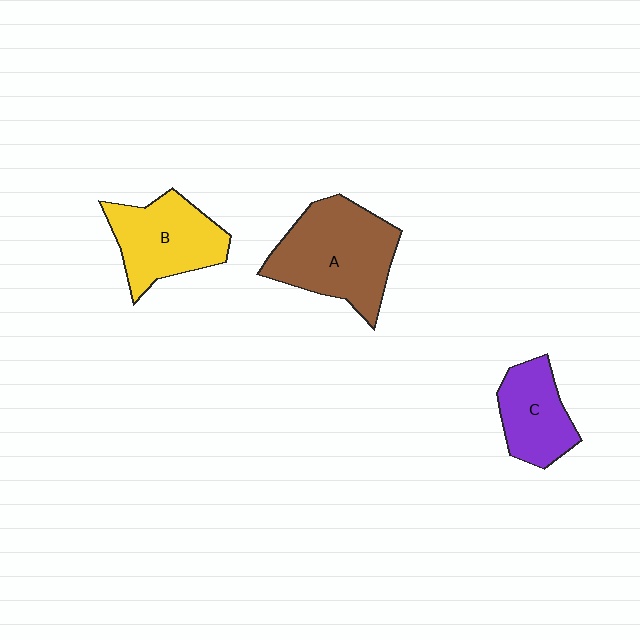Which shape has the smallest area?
Shape C (purple).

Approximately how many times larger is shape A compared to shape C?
Approximately 1.7 times.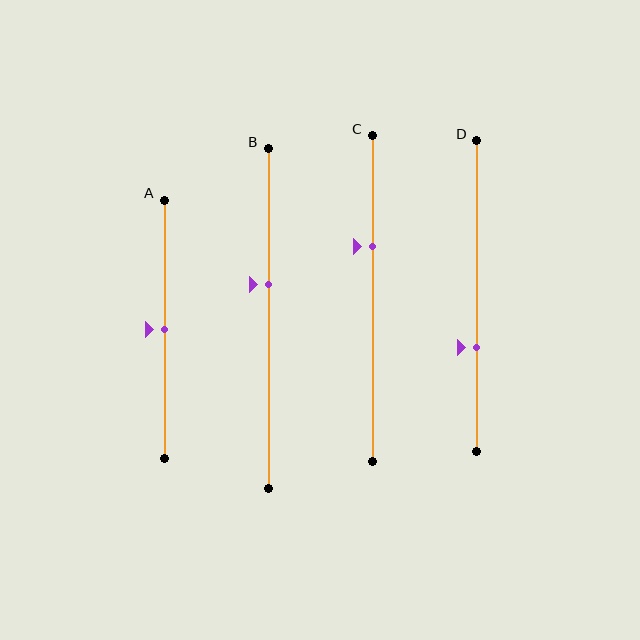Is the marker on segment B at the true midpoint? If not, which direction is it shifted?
No, the marker on segment B is shifted upward by about 10% of the segment length.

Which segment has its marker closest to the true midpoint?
Segment A has its marker closest to the true midpoint.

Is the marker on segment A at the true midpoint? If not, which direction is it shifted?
Yes, the marker on segment A is at the true midpoint.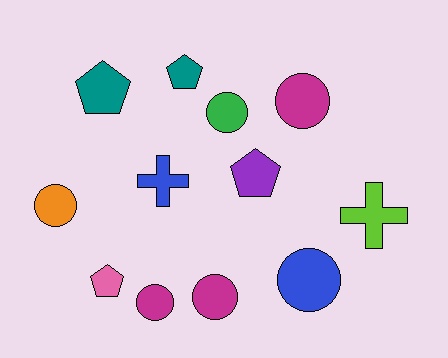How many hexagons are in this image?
There are no hexagons.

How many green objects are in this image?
There is 1 green object.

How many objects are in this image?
There are 12 objects.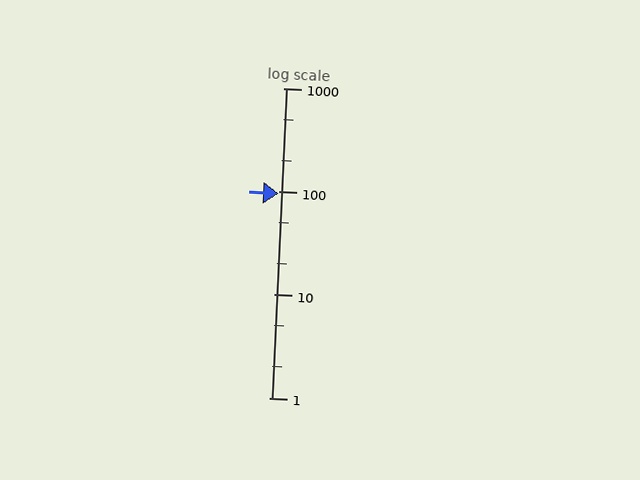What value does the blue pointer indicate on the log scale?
The pointer indicates approximately 96.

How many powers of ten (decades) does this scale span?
The scale spans 3 decades, from 1 to 1000.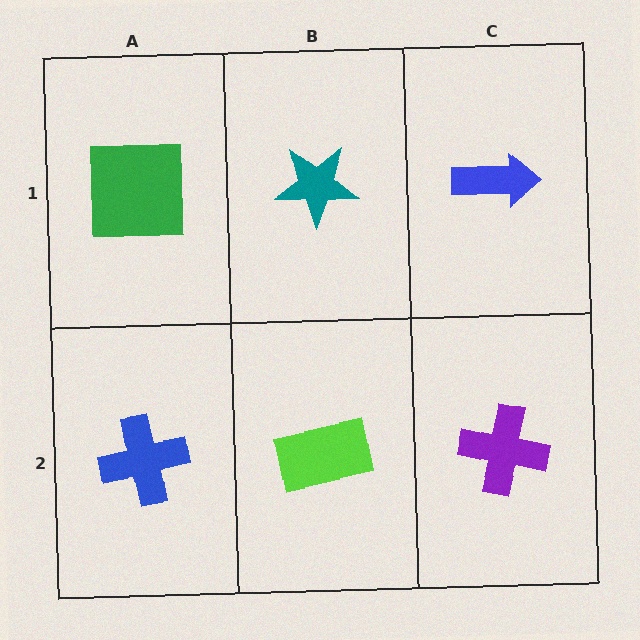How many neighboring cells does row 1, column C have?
2.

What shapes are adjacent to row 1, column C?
A purple cross (row 2, column C), a teal star (row 1, column B).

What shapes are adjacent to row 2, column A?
A green square (row 1, column A), a lime rectangle (row 2, column B).